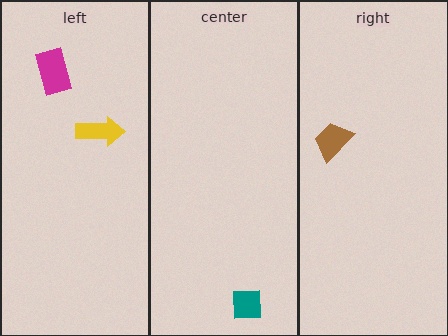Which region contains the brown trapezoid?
The right region.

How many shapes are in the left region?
2.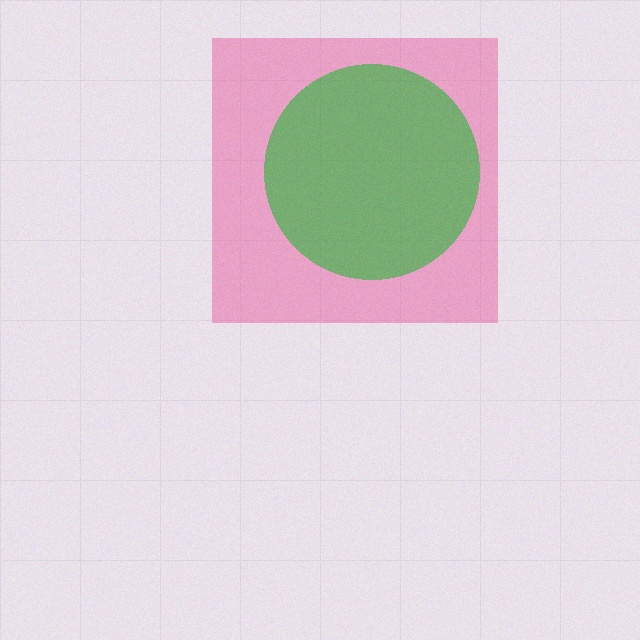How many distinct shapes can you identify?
There are 2 distinct shapes: a pink square, a green circle.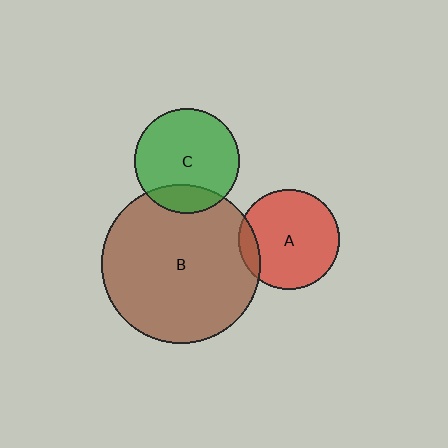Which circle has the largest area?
Circle B (brown).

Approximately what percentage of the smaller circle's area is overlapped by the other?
Approximately 20%.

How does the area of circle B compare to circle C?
Approximately 2.3 times.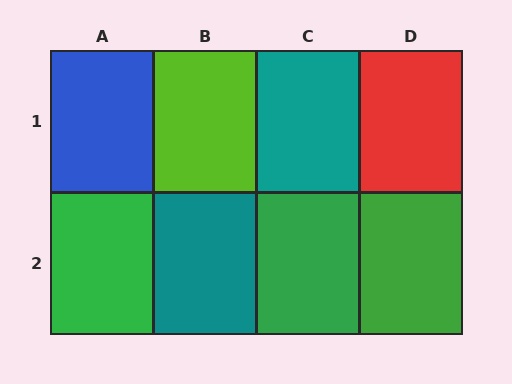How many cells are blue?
1 cell is blue.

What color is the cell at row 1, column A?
Blue.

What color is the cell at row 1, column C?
Teal.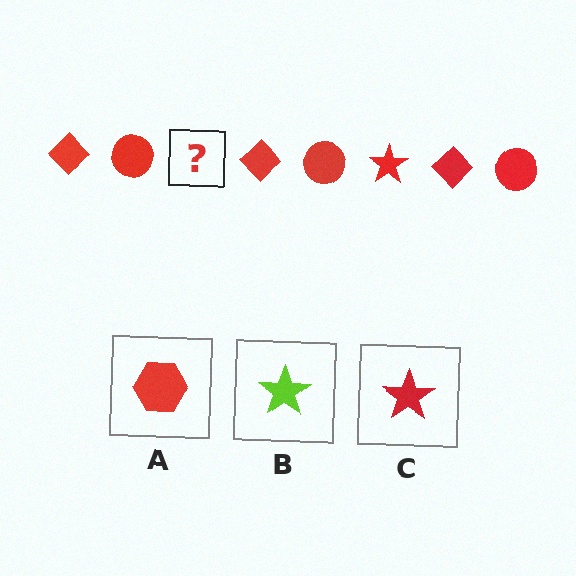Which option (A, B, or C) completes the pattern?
C.